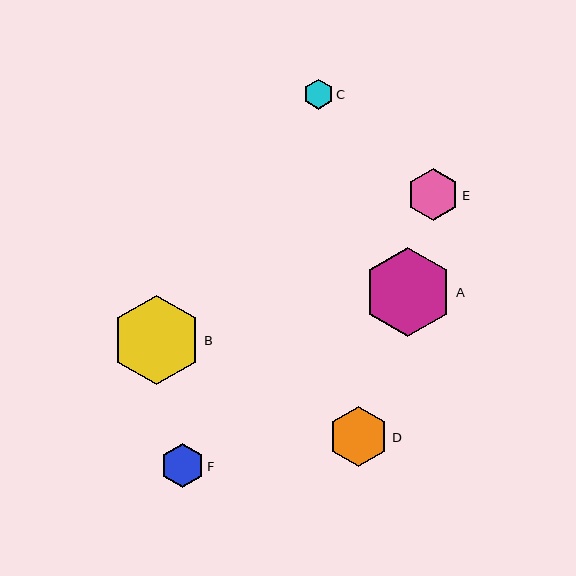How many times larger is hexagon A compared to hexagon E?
Hexagon A is approximately 1.7 times the size of hexagon E.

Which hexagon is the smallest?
Hexagon C is the smallest with a size of approximately 30 pixels.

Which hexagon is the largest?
Hexagon A is the largest with a size of approximately 89 pixels.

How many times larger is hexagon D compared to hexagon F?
Hexagon D is approximately 1.4 times the size of hexagon F.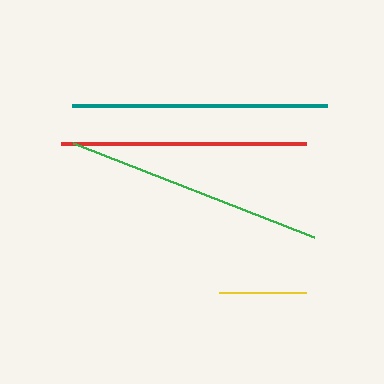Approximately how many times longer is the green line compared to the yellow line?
The green line is approximately 3.0 times the length of the yellow line.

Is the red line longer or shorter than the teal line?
The teal line is longer than the red line.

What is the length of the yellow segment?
The yellow segment is approximately 86 pixels long.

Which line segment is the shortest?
The yellow line is the shortest at approximately 86 pixels.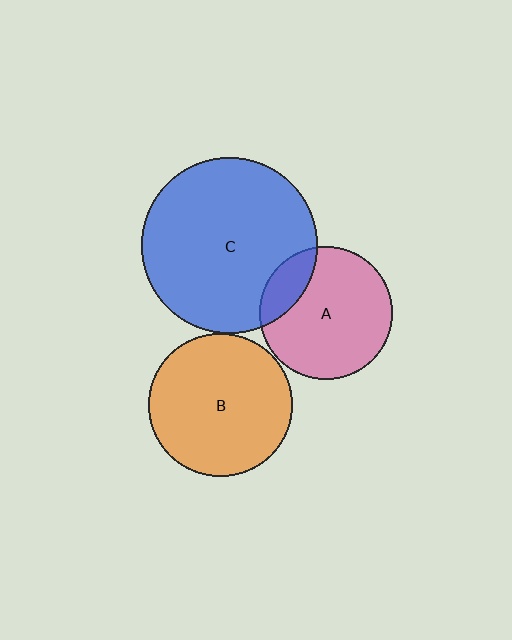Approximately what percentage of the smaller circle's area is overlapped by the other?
Approximately 20%.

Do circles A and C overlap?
Yes.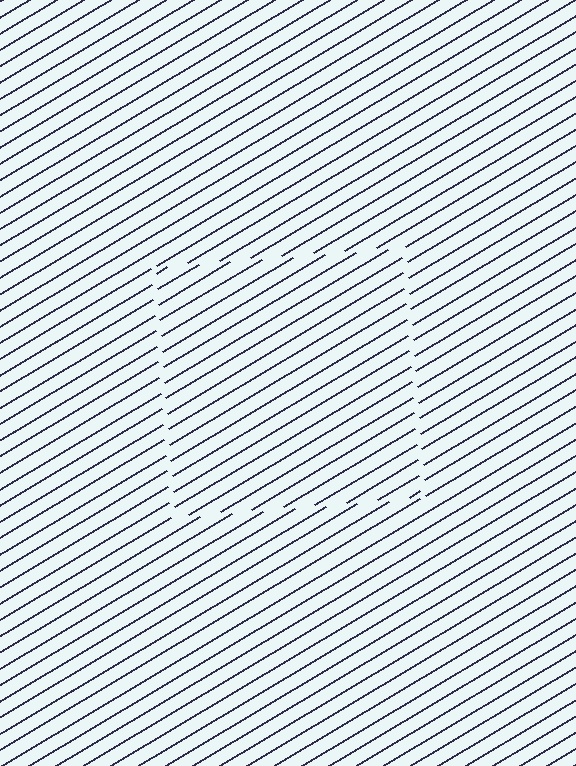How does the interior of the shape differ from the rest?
The interior of the shape contains the same grating, shifted by half a period — the contour is defined by the phase discontinuity where line-ends from the inner and outer gratings abut.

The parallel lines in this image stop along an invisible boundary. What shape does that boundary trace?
An illusory square. The interior of the shape contains the same grating, shifted by half a period — the contour is defined by the phase discontinuity where line-ends from the inner and outer gratings abut.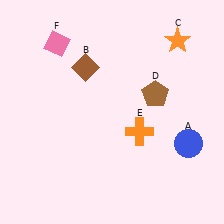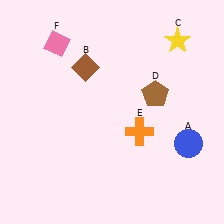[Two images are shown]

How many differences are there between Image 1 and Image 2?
There is 1 difference between the two images.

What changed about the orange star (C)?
In Image 1, C is orange. In Image 2, it changed to yellow.